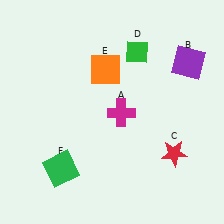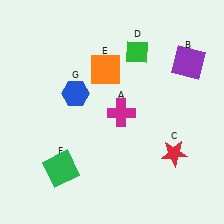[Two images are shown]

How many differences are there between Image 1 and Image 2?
There is 1 difference between the two images.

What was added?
A blue hexagon (G) was added in Image 2.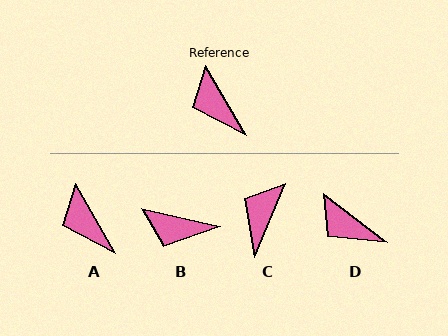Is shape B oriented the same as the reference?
No, it is off by about 47 degrees.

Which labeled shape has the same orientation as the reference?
A.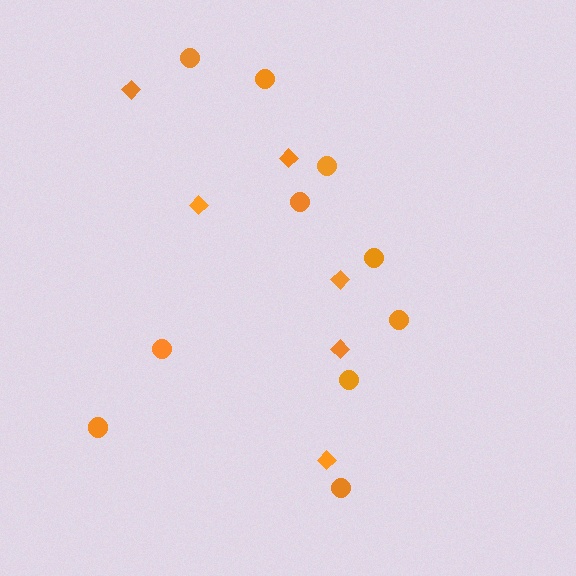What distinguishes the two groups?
There are 2 groups: one group of diamonds (6) and one group of circles (10).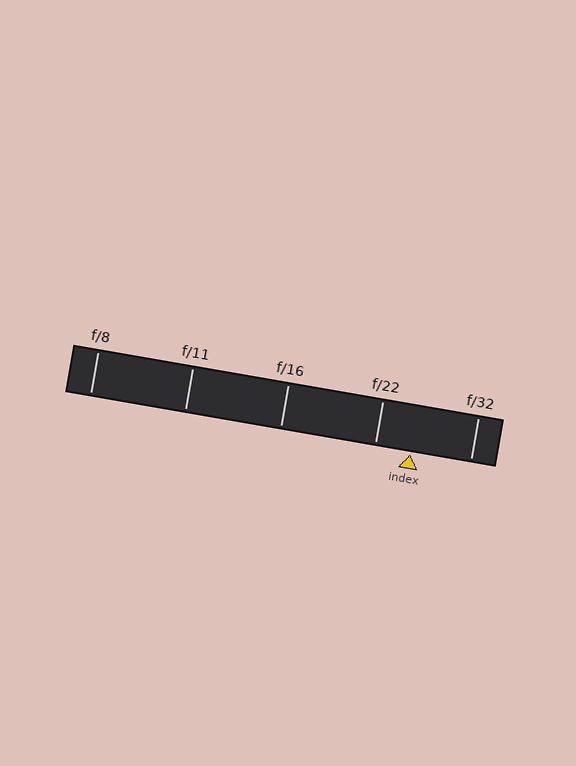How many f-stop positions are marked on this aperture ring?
There are 5 f-stop positions marked.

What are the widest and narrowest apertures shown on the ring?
The widest aperture shown is f/8 and the narrowest is f/32.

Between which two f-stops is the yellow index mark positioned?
The index mark is between f/22 and f/32.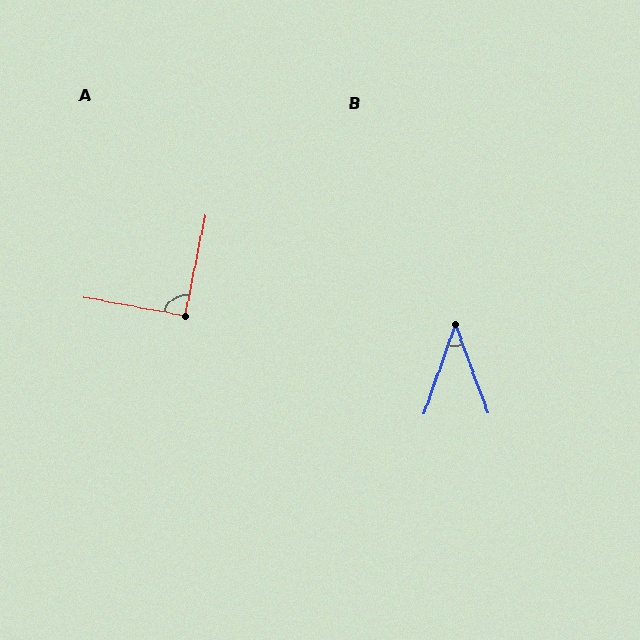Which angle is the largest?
A, at approximately 91 degrees.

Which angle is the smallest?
B, at approximately 40 degrees.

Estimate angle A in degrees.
Approximately 91 degrees.